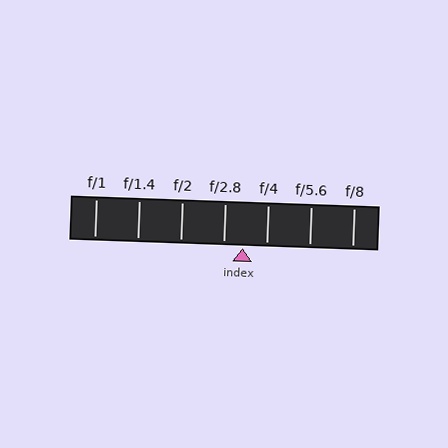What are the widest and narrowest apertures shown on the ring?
The widest aperture shown is f/1 and the narrowest is f/8.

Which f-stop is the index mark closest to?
The index mark is closest to f/2.8.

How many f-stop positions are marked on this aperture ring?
There are 7 f-stop positions marked.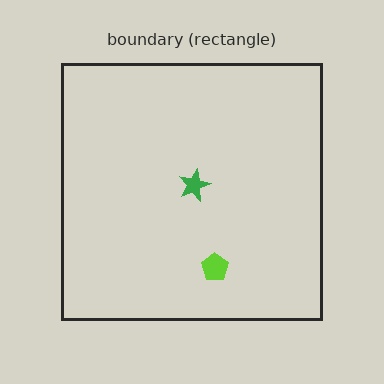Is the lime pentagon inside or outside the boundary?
Inside.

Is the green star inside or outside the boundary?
Inside.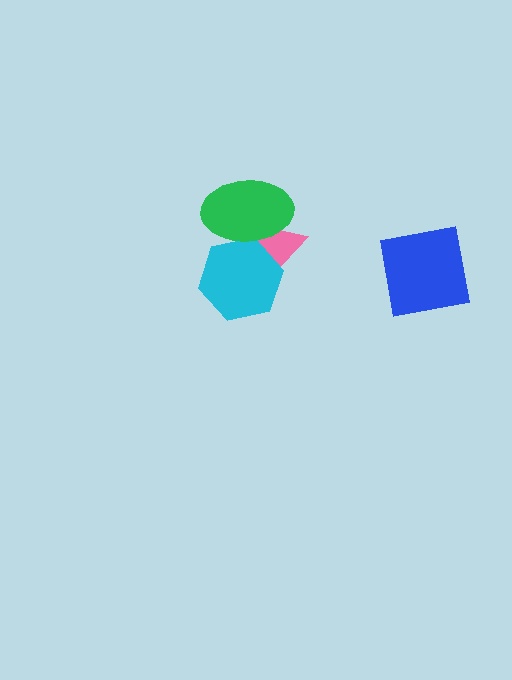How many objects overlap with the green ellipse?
2 objects overlap with the green ellipse.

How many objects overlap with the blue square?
0 objects overlap with the blue square.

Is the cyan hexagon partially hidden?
Yes, it is partially covered by another shape.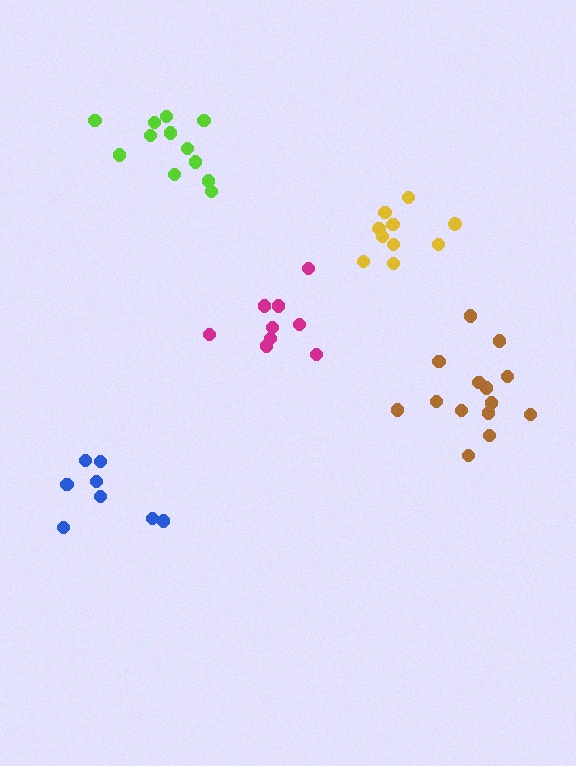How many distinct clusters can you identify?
There are 5 distinct clusters.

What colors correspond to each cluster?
The clusters are colored: magenta, brown, yellow, lime, blue.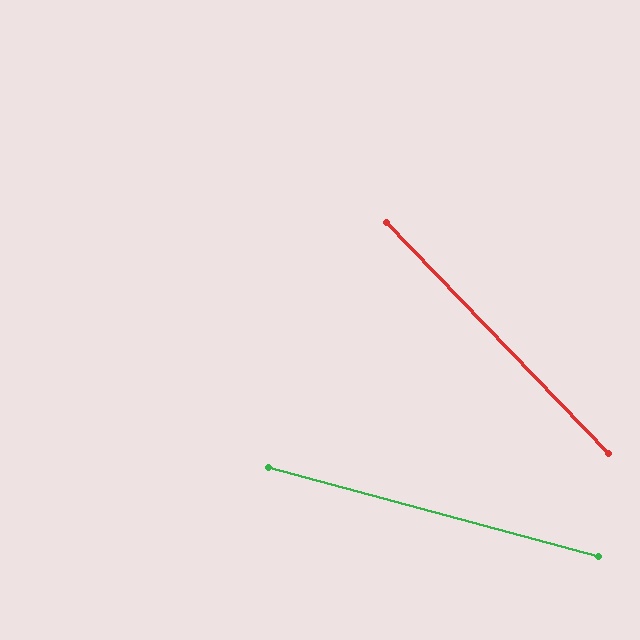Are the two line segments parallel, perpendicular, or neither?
Neither parallel nor perpendicular — they differ by about 31°.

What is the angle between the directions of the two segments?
Approximately 31 degrees.